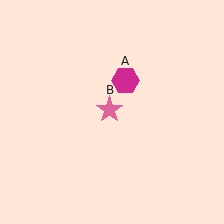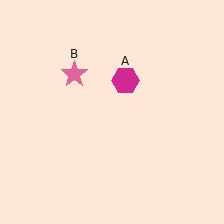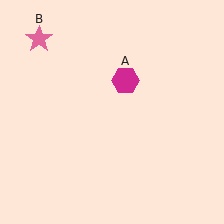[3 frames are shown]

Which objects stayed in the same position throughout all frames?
Magenta hexagon (object A) remained stationary.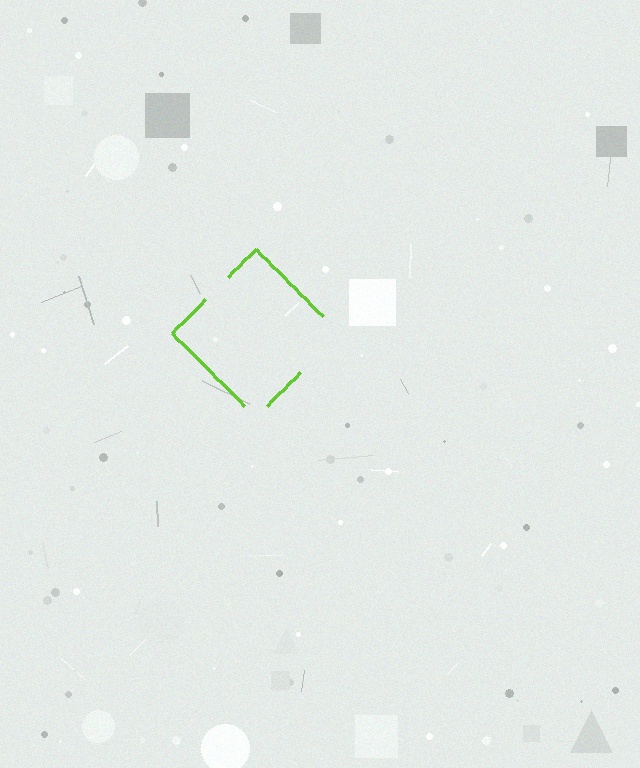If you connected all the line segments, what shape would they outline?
They would outline a diamond.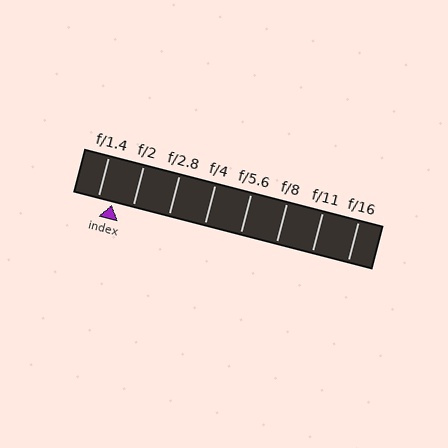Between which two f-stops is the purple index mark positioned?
The index mark is between f/1.4 and f/2.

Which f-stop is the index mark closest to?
The index mark is closest to f/1.4.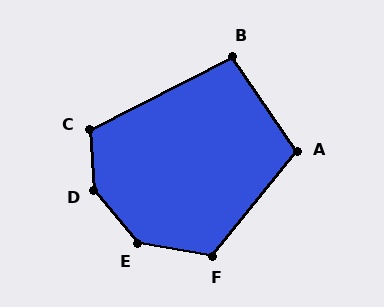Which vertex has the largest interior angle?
D, at approximately 144 degrees.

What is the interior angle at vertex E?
Approximately 140 degrees (obtuse).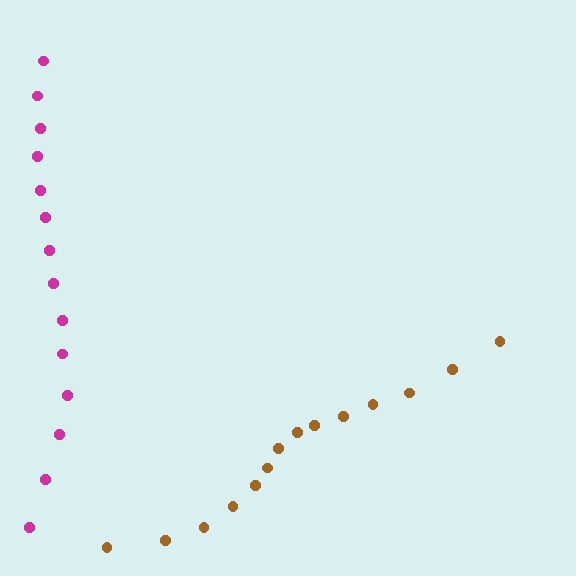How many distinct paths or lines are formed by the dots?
There are 2 distinct paths.